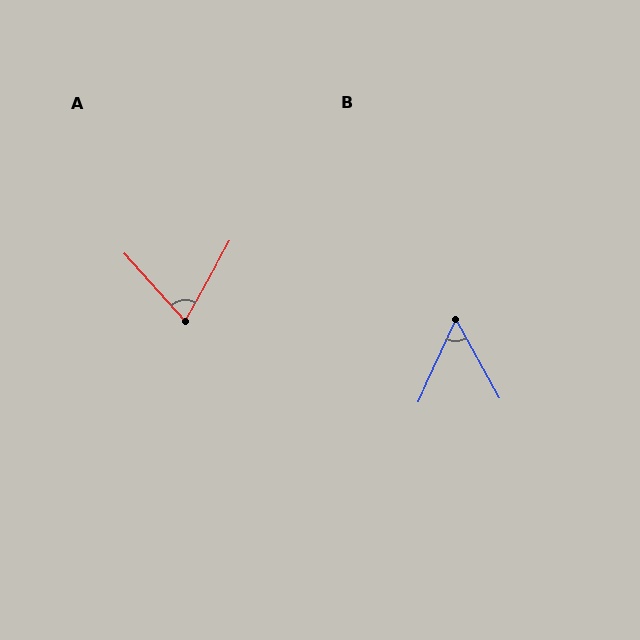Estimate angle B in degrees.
Approximately 54 degrees.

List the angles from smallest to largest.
B (54°), A (71°).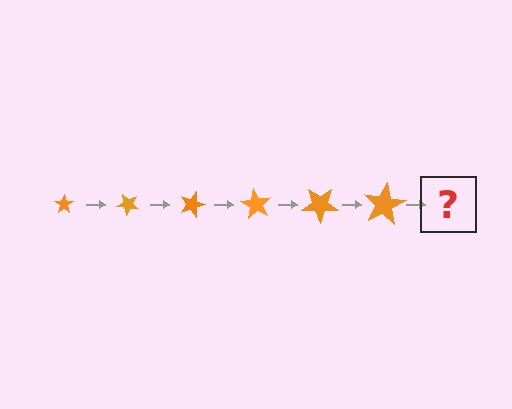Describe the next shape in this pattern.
It should be a star, larger than the previous one and rotated 270 degrees from the start.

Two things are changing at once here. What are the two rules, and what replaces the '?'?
The two rules are that the star grows larger each step and it rotates 45 degrees each step. The '?' should be a star, larger than the previous one and rotated 270 degrees from the start.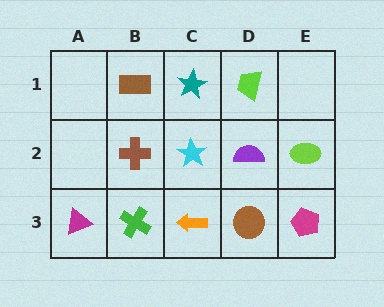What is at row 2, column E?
A lime ellipse.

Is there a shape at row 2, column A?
No, that cell is empty.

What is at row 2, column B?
A brown cross.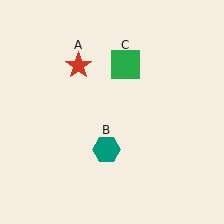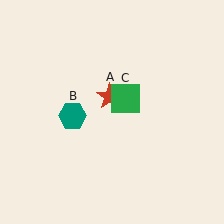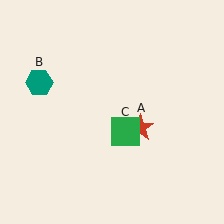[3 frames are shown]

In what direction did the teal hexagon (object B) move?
The teal hexagon (object B) moved up and to the left.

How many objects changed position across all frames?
3 objects changed position: red star (object A), teal hexagon (object B), green square (object C).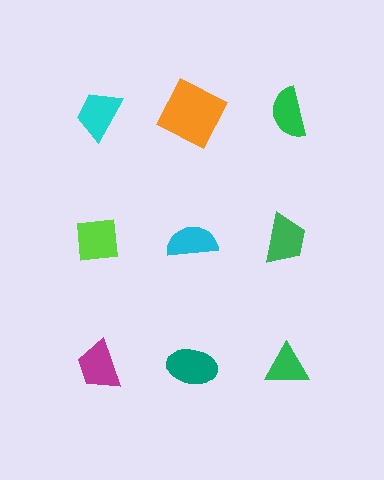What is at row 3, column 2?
A teal ellipse.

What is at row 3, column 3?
A green triangle.